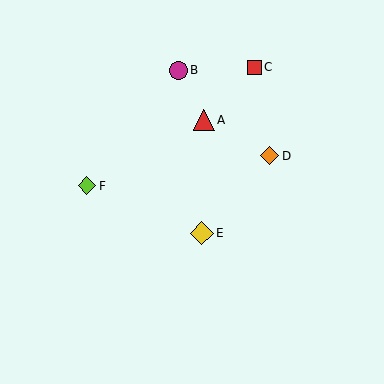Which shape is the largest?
The yellow diamond (labeled E) is the largest.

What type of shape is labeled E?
Shape E is a yellow diamond.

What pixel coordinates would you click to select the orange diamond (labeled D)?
Click at (270, 156) to select the orange diamond D.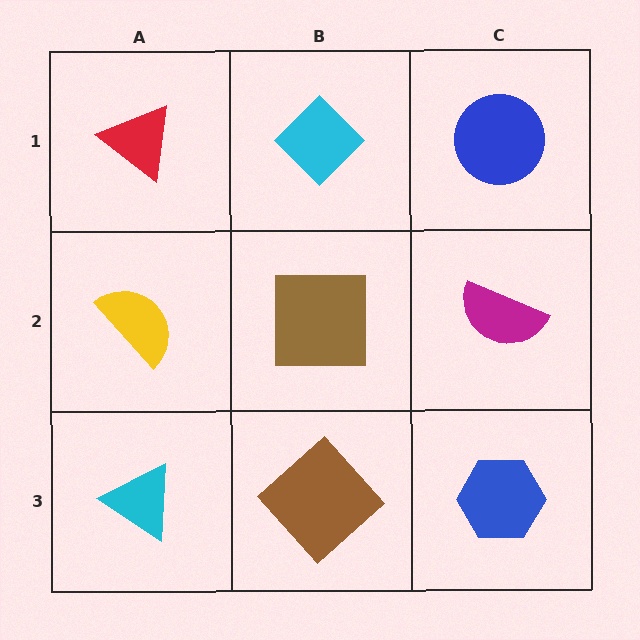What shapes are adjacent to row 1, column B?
A brown square (row 2, column B), a red triangle (row 1, column A), a blue circle (row 1, column C).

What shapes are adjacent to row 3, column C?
A magenta semicircle (row 2, column C), a brown diamond (row 3, column B).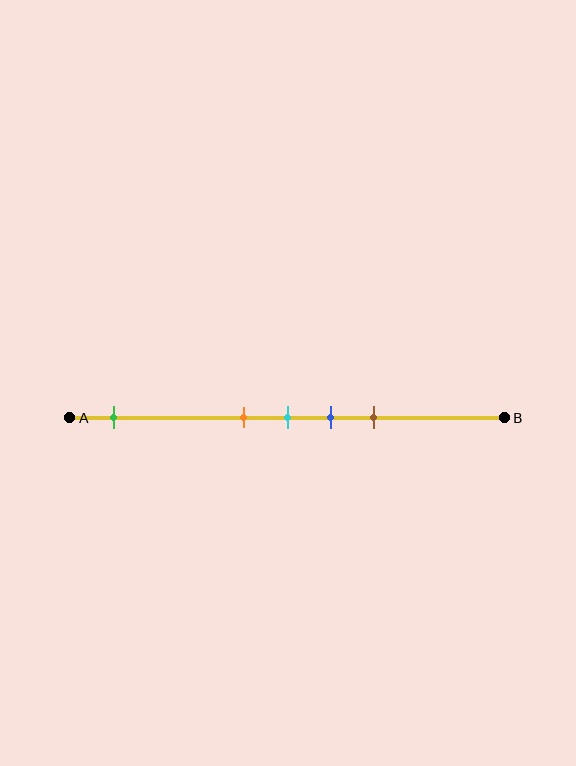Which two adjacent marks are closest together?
The orange and cyan marks are the closest adjacent pair.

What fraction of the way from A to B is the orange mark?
The orange mark is approximately 40% (0.4) of the way from A to B.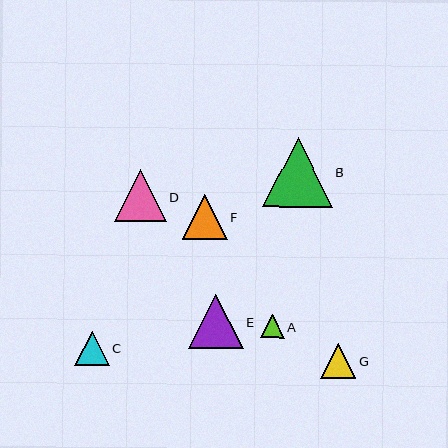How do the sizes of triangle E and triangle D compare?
Triangle E and triangle D are approximately the same size.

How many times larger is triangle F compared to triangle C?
Triangle F is approximately 1.3 times the size of triangle C.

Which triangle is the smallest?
Triangle A is the smallest with a size of approximately 24 pixels.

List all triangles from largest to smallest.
From largest to smallest: B, E, D, F, G, C, A.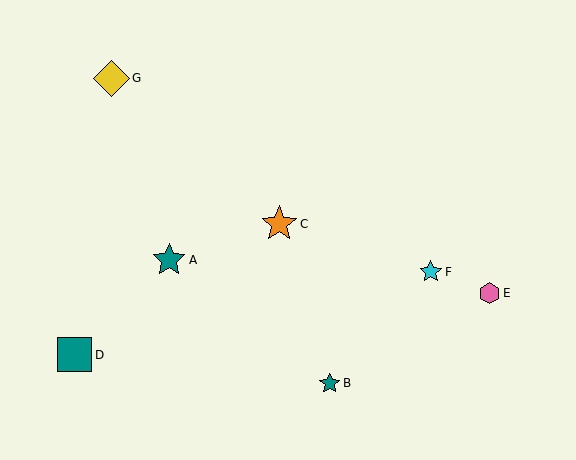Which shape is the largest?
The orange star (labeled C) is the largest.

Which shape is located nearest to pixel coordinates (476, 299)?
The pink hexagon (labeled E) at (489, 293) is nearest to that location.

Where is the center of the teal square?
The center of the teal square is at (75, 355).